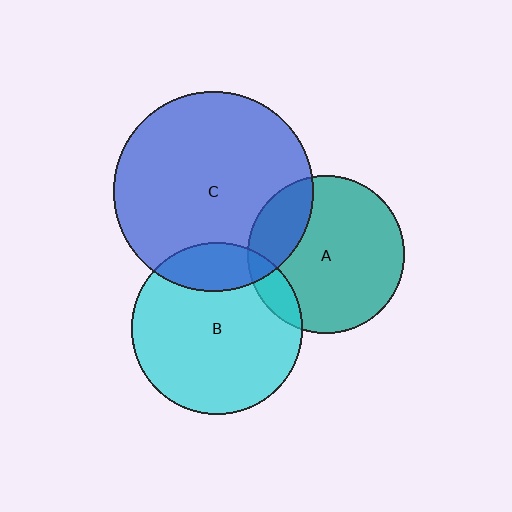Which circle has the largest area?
Circle C (blue).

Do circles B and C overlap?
Yes.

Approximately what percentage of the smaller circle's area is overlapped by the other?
Approximately 20%.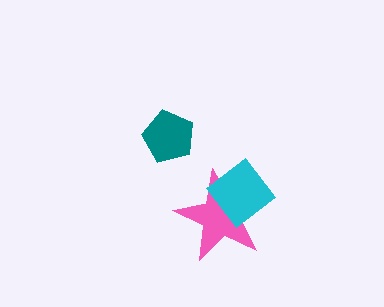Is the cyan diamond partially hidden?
No, no other shape covers it.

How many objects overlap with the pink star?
1 object overlaps with the pink star.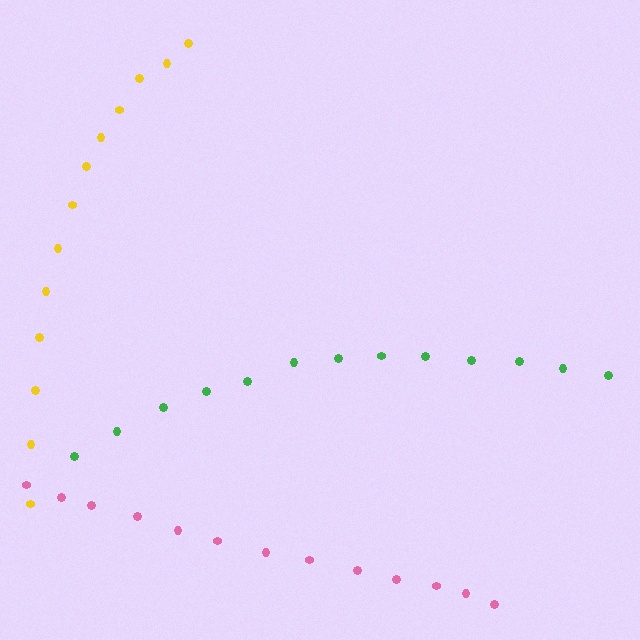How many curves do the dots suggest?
There are 3 distinct paths.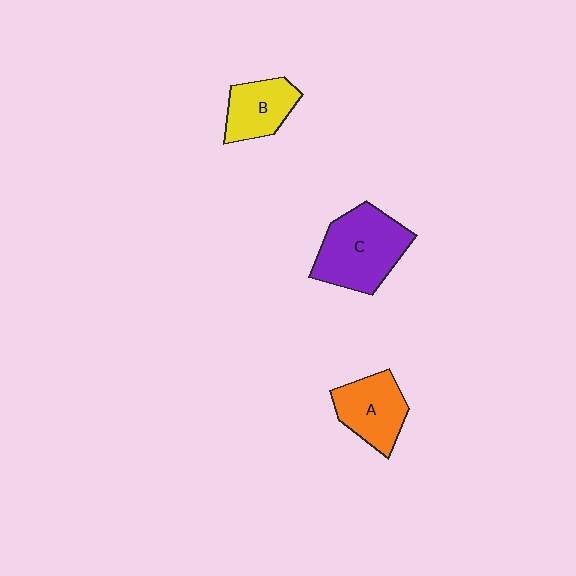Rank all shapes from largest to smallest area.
From largest to smallest: C (purple), A (orange), B (yellow).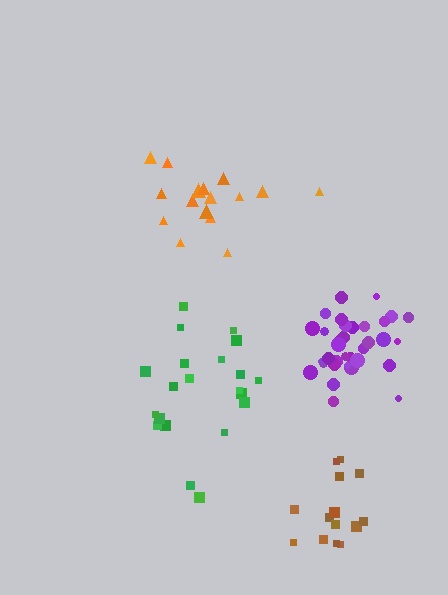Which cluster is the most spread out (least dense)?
Green.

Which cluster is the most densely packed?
Purple.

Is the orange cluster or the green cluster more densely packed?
Orange.